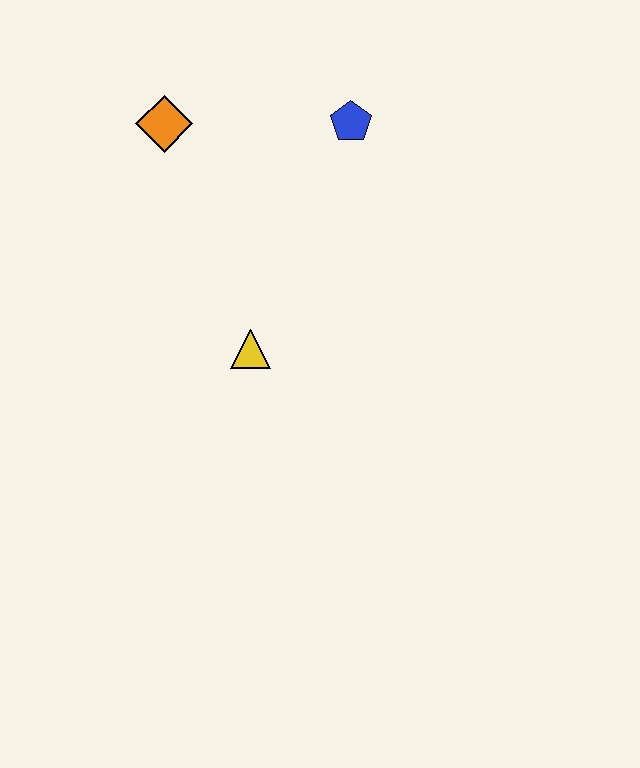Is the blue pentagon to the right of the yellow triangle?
Yes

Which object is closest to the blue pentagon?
The orange diamond is closest to the blue pentagon.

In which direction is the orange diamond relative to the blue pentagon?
The orange diamond is to the left of the blue pentagon.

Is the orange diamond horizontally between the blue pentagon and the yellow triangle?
No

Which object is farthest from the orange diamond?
The yellow triangle is farthest from the orange diamond.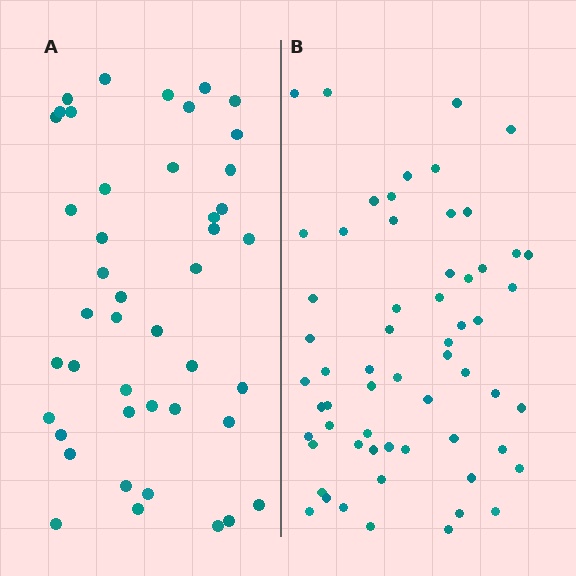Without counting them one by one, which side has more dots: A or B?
Region B (the right region) has more dots.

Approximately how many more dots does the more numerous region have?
Region B has approximately 15 more dots than region A.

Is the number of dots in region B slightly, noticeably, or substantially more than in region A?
Region B has noticeably more, but not dramatically so. The ratio is roughly 1.4 to 1.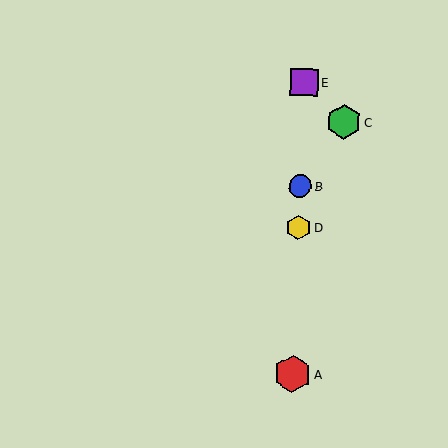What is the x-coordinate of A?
Object A is at x≈292.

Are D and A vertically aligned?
Yes, both are at x≈298.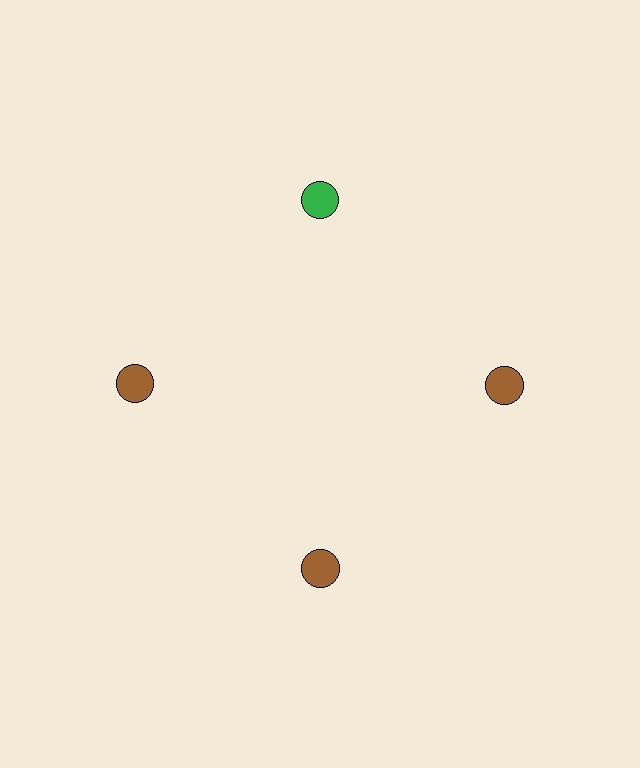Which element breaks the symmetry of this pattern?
The green circle at roughly the 12 o'clock position breaks the symmetry. All other shapes are brown circles.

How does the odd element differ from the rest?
It has a different color: green instead of brown.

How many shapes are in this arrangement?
There are 4 shapes arranged in a ring pattern.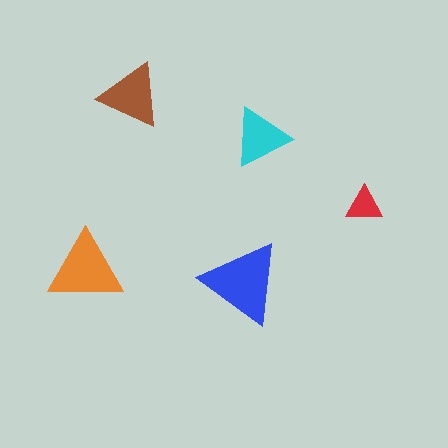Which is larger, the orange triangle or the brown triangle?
The orange one.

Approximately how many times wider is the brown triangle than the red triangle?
About 2 times wider.